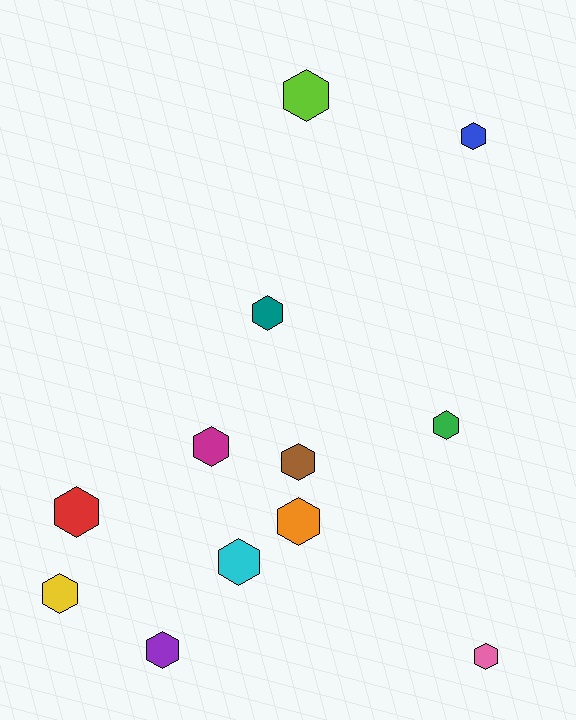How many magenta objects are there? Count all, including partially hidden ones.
There is 1 magenta object.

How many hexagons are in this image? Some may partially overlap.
There are 12 hexagons.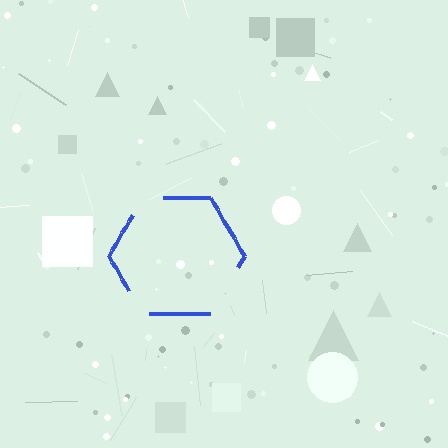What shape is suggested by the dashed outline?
The dashed outline suggests a hexagon.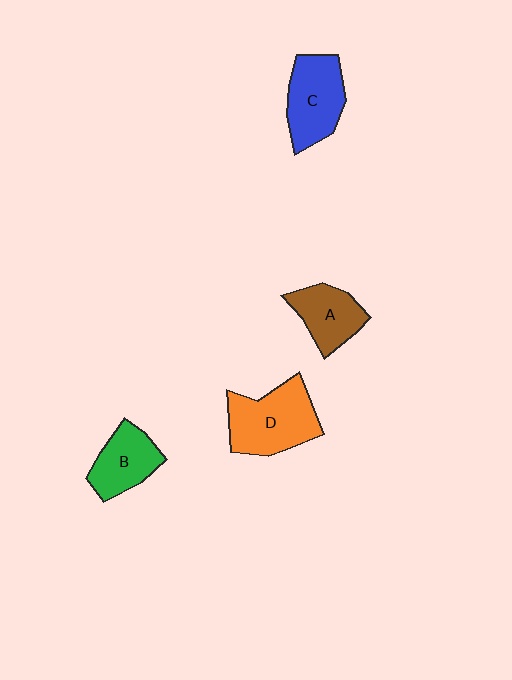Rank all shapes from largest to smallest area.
From largest to smallest: D (orange), C (blue), B (green), A (brown).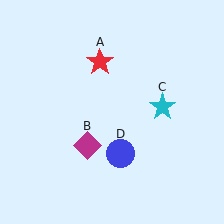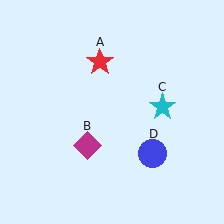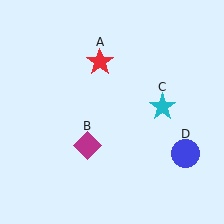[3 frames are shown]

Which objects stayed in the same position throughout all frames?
Red star (object A) and magenta diamond (object B) and cyan star (object C) remained stationary.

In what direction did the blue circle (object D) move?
The blue circle (object D) moved right.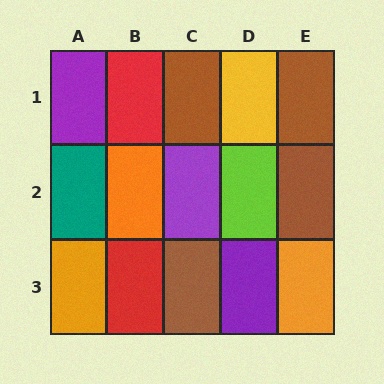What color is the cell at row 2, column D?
Lime.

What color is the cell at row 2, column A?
Teal.